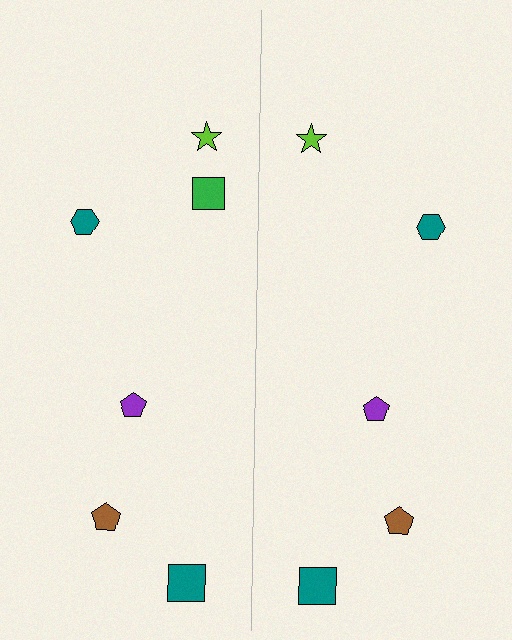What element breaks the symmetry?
A green square is missing from the right side.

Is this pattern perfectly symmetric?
No, the pattern is not perfectly symmetric. A green square is missing from the right side.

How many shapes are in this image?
There are 11 shapes in this image.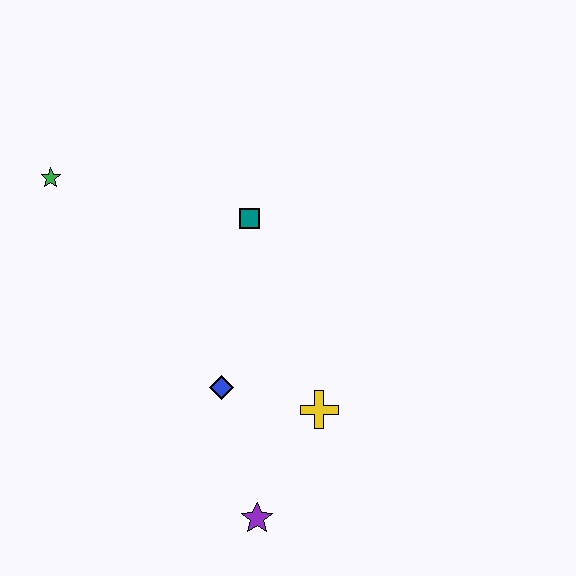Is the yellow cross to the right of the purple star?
Yes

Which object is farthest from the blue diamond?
The green star is farthest from the blue diamond.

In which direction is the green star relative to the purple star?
The green star is above the purple star.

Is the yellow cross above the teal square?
No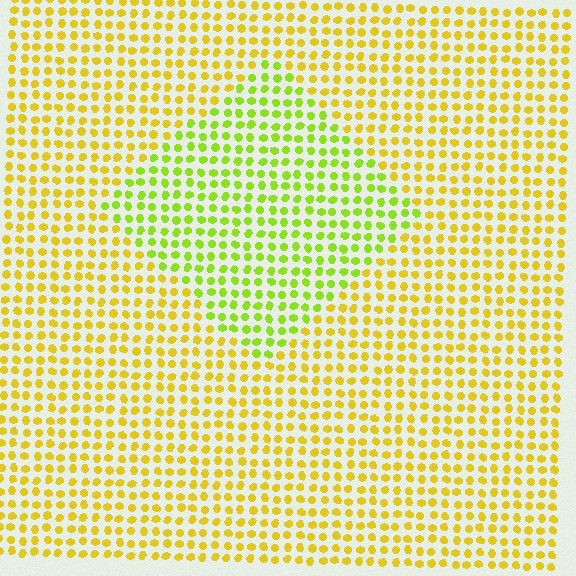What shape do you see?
I see a diamond.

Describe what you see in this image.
The image is filled with small yellow elements in a uniform arrangement. A diamond-shaped region is visible where the elements are tinted to a slightly different hue, forming a subtle color boundary.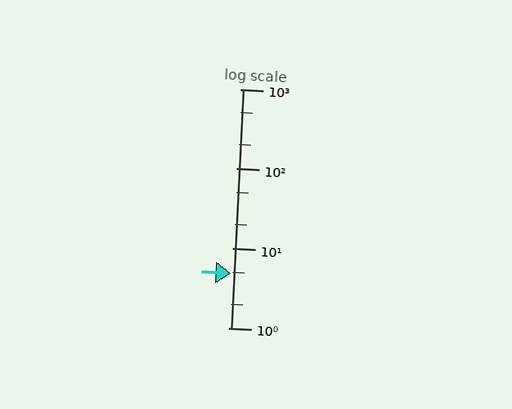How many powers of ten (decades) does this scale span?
The scale spans 3 decades, from 1 to 1000.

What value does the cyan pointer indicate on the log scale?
The pointer indicates approximately 4.8.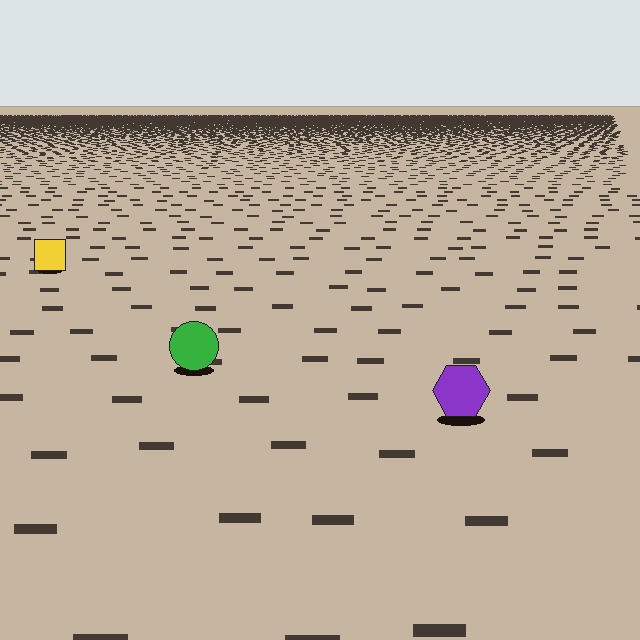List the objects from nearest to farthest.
From nearest to farthest: the purple hexagon, the green circle, the yellow square.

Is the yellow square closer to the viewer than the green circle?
No. The green circle is closer — you can tell from the texture gradient: the ground texture is coarser near it.